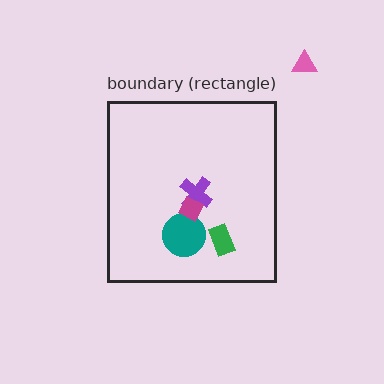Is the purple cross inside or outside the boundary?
Inside.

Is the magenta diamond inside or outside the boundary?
Inside.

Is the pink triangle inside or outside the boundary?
Outside.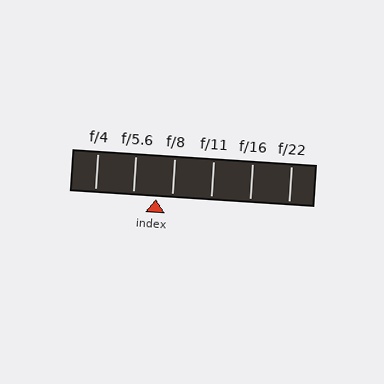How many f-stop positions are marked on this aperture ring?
There are 6 f-stop positions marked.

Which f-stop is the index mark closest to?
The index mark is closest to f/8.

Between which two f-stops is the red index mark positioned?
The index mark is between f/5.6 and f/8.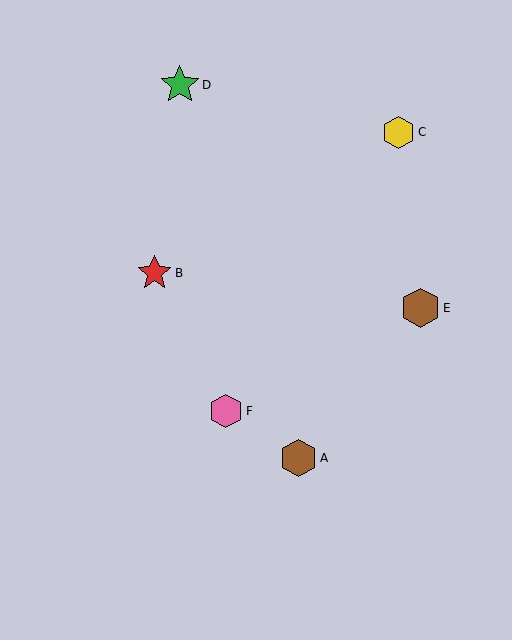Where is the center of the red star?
The center of the red star is at (155, 273).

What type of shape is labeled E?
Shape E is a brown hexagon.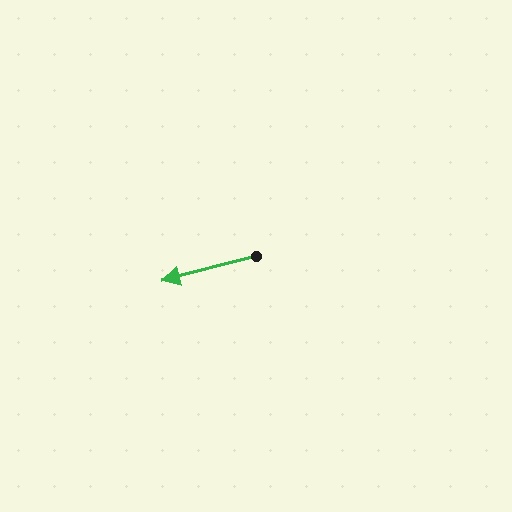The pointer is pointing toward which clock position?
Roughly 9 o'clock.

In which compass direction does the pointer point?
West.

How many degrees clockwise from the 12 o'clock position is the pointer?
Approximately 255 degrees.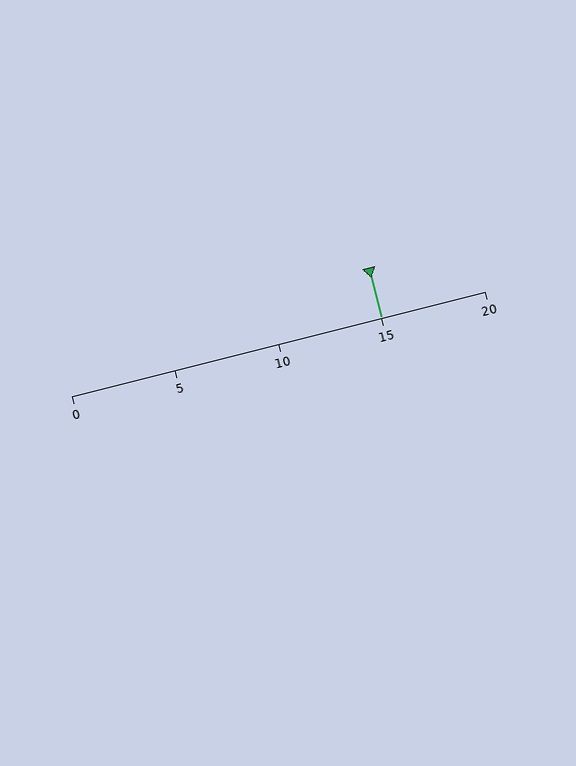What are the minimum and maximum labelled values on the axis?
The axis runs from 0 to 20.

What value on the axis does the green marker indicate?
The marker indicates approximately 15.